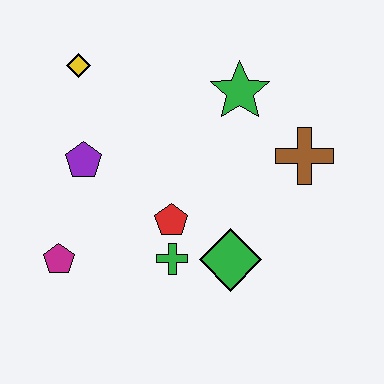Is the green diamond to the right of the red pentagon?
Yes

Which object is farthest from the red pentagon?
The yellow diamond is farthest from the red pentagon.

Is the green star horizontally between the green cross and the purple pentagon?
No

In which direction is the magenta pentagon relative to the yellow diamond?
The magenta pentagon is below the yellow diamond.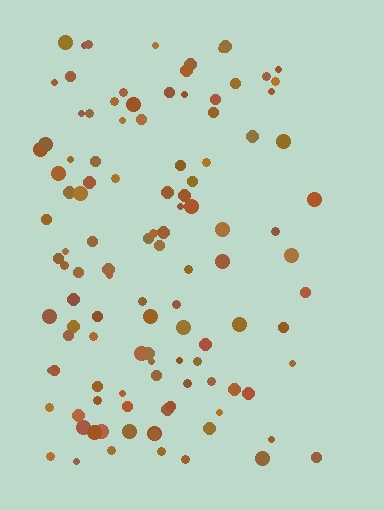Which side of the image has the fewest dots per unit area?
The right.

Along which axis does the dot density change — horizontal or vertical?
Horizontal.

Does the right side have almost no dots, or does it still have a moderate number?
Still a moderate number, just noticeably fewer than the left.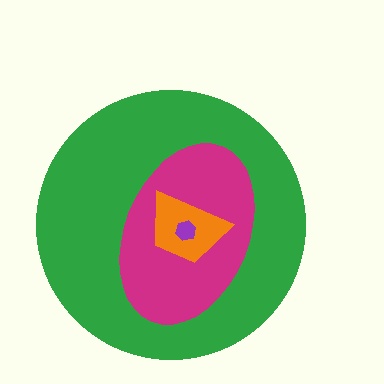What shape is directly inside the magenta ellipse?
The orange trapezoid.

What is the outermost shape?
The green circle.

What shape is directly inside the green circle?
The magenta ellipse.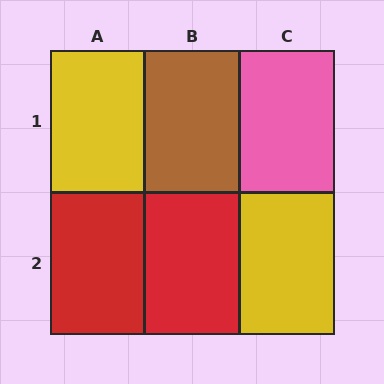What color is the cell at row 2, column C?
Yellow.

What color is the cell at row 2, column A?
Red.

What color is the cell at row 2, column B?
Red.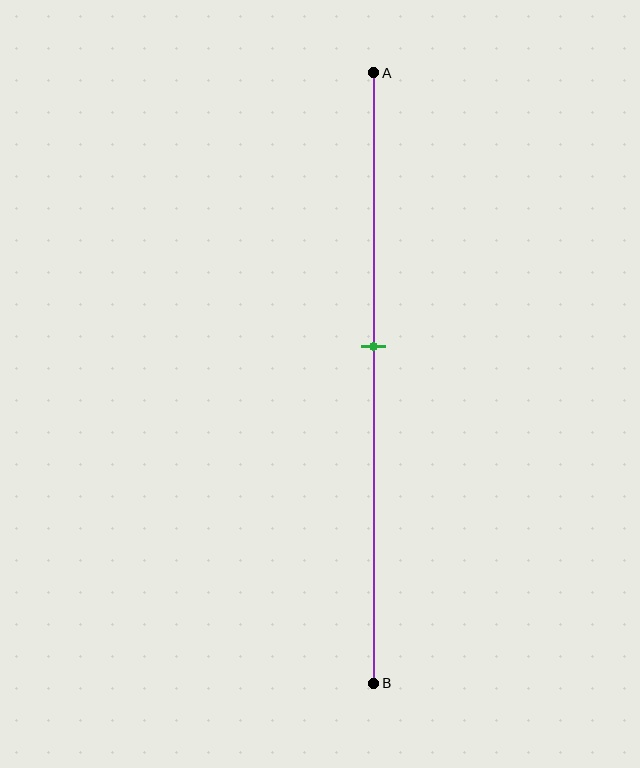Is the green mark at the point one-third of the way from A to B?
No, the mark is at about 45% from A, not at the 33% one-third point.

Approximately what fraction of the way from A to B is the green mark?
The green mark is approximately 45% of the way from A to B.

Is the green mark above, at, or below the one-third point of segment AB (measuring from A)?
The green mark is below the one-third point of segment AB.